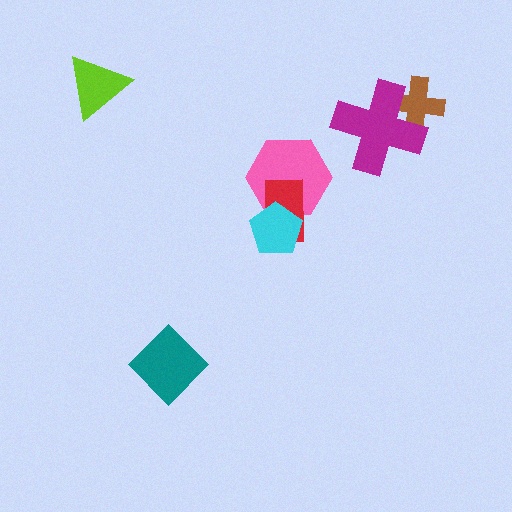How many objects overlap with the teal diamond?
0 objects overlap with the teal diamond.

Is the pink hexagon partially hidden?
Yes, it is partially covered by another shape.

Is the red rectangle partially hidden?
Yes, it is partially covered by another shape.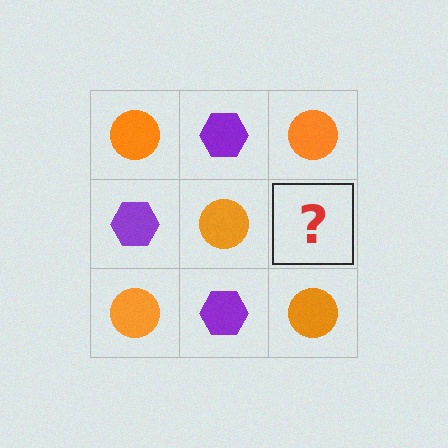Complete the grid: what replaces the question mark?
The question mark should be replaced with a purple hexagon.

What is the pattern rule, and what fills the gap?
The rule is that it alternates orange circle and purple hexagon in a checkerboard pattern. The gap should be filled with a purple hexagon.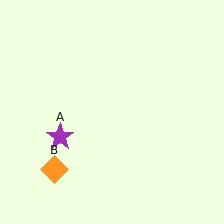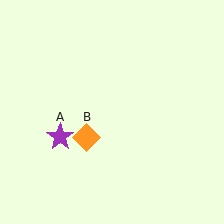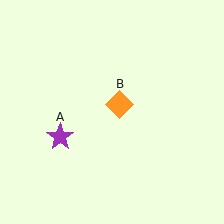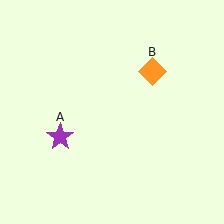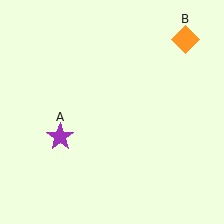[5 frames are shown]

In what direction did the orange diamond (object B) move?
The orange diamond (object B) moved up and to the right.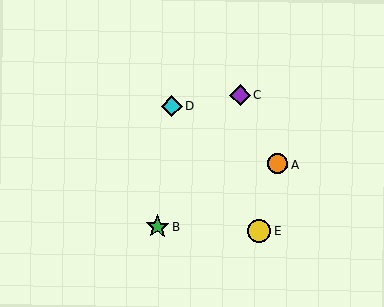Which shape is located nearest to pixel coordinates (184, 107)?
The cyan diamond (labeled D) at (172, 106) is nearest to that location.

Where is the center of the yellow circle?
The center of the yellow circle is at (259, 231).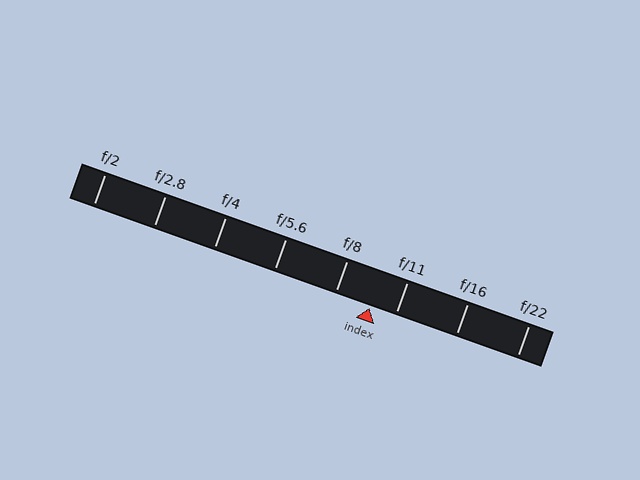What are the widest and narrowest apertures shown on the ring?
The widest aperture shown is f/2 and the narrowest is f/22.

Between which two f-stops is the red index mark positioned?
The index mark is between f/8 and f/11.